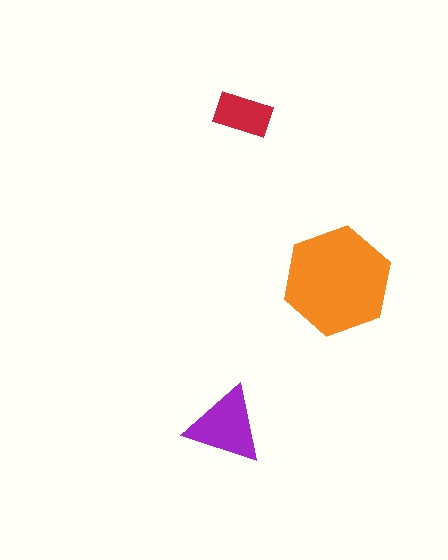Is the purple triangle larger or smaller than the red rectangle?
Larger.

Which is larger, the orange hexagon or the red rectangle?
The orange hexagon.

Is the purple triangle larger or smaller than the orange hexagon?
Smaller.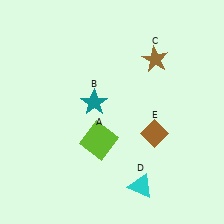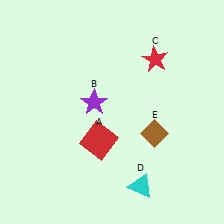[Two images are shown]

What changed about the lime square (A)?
In Image 1, A is lime. In Image 2, it changed to red.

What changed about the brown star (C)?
In Image 1, C is brown. In Image 2, it changed to red.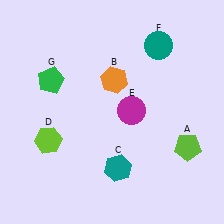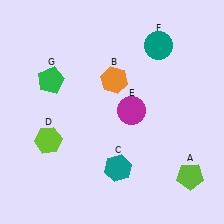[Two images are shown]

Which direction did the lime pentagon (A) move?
The lime pentagon (A) moved down.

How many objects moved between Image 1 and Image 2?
1 object moved between the two images.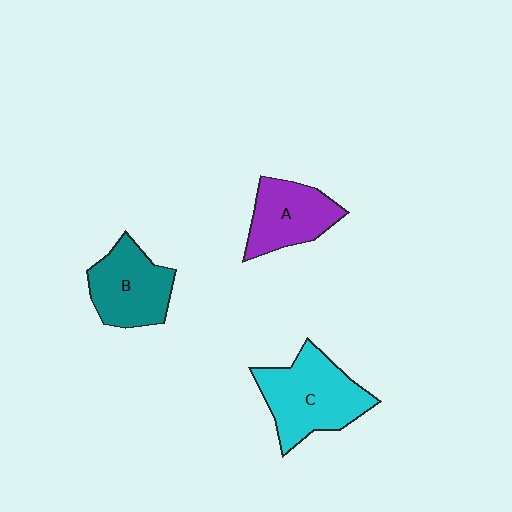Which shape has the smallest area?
Shape A (purple).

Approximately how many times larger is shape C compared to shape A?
Approximately 1.4 times.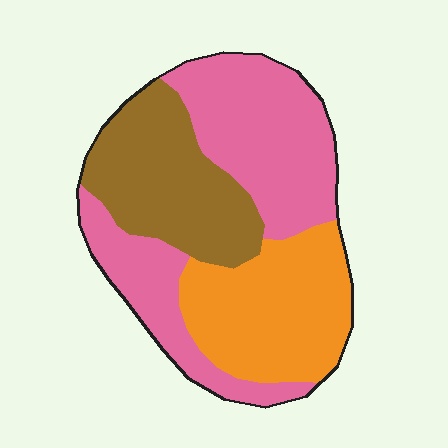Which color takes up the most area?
Pink, at roughly 45%.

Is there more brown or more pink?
Pink.